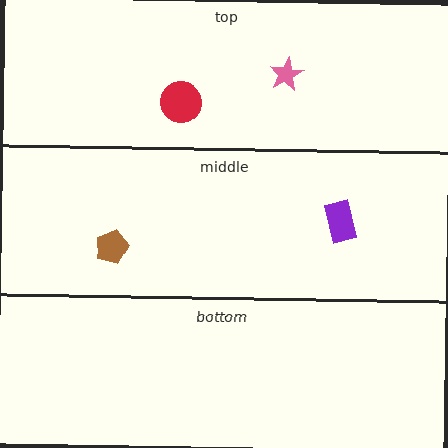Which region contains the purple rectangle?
The middle region.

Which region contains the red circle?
The top region.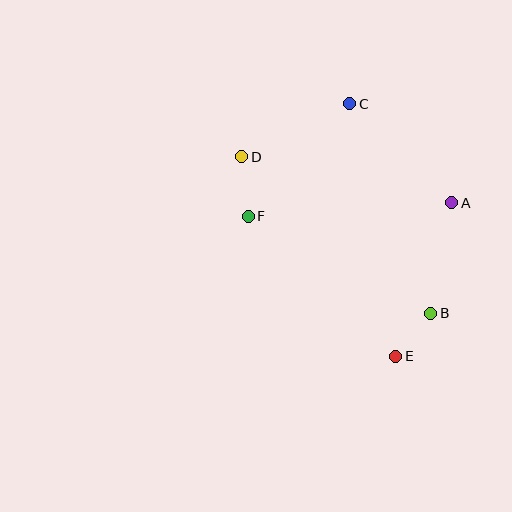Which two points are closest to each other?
Points B and E are closest to each other.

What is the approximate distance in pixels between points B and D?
The distance between B and D is approximately 245 pixels.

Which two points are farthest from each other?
Points C and E are farthest from each other.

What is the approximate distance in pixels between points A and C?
The distance between A and C is approximately 142 pixels.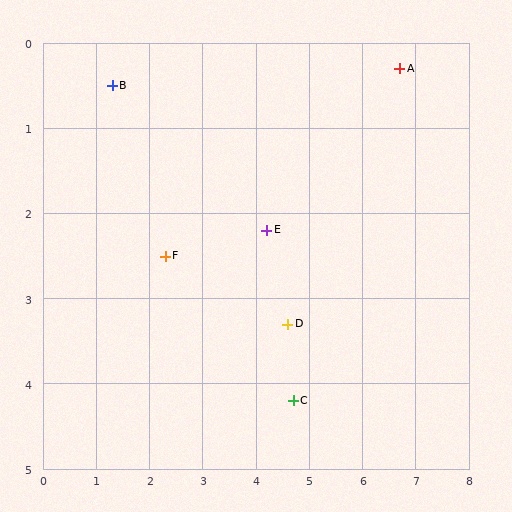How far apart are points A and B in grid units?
Points A and B are about 5.4 grid units apart.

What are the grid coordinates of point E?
Point E is at approximately (4.2, 2.2).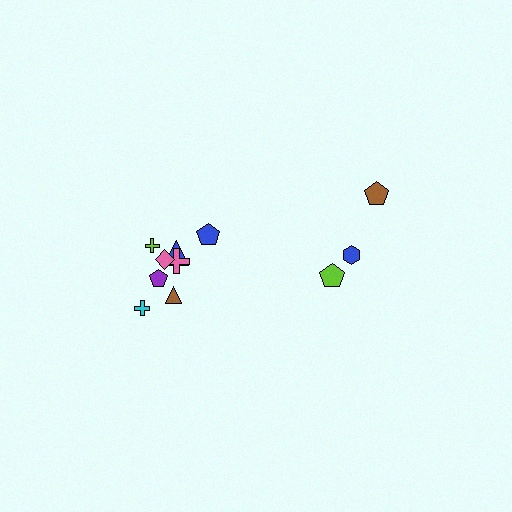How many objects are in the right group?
There are 3 objects.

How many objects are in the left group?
There are 8 objects.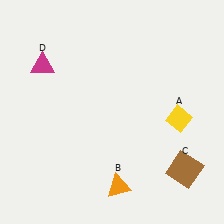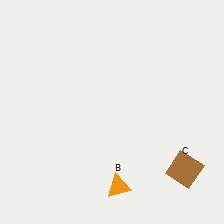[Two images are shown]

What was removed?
The magenta triangle (D), the yellow diamond (A) were removed in Image 2.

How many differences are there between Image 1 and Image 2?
There are 2 differences between the two images.